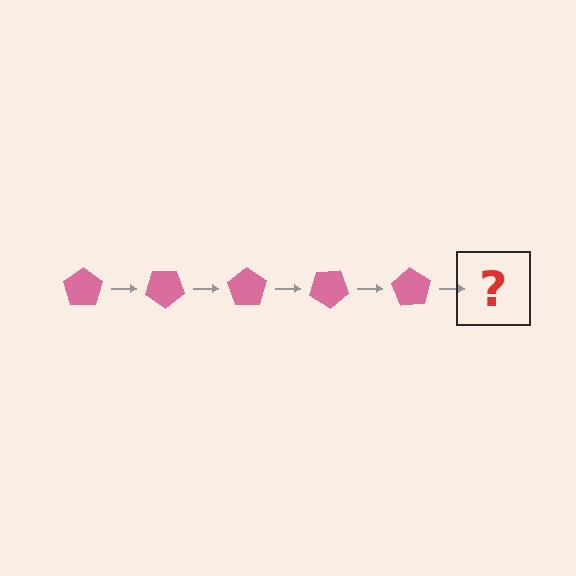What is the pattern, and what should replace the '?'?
The pattern is that the pentagon rotates 35 degrees each step. The '?' should be a pink pentagon rotated 175 degrees.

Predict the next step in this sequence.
The next step is a pink pentagon rotated 175 degrees.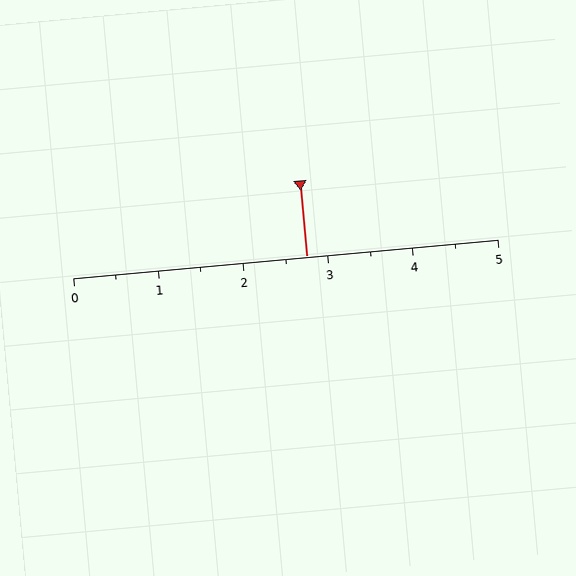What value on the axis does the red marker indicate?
The marker indicates approximately 2.8.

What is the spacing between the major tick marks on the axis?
The major ticks are spaced 1 apart.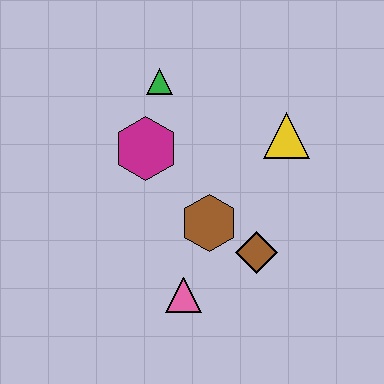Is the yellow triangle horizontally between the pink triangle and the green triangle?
No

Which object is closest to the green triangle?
The magenta hexagon is closest to the green triangle.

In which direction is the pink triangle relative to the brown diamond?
The pink triangle is to the left of the brown diamond.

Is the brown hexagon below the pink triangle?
No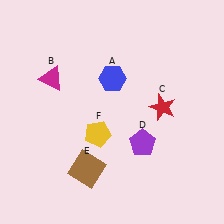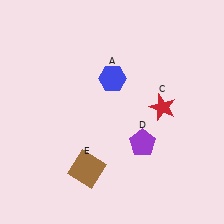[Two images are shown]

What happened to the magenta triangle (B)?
The magenta triangle (B) was removed in Image 2. It was in the top-left area of Image 1.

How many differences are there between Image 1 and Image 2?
There are 2 differences between the two images.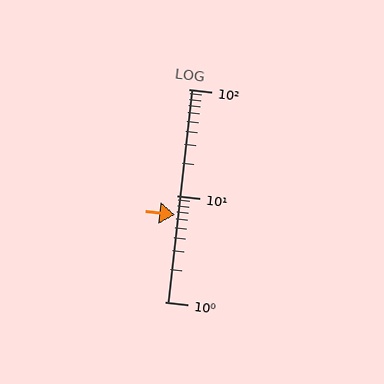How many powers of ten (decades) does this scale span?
The scale spans 2 decades, from 1 to 100.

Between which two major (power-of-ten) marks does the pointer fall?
The pointer is between 1 and 10.